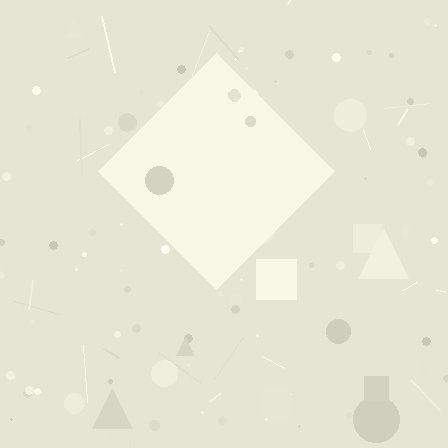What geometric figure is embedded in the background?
A diamond is embedded in the background.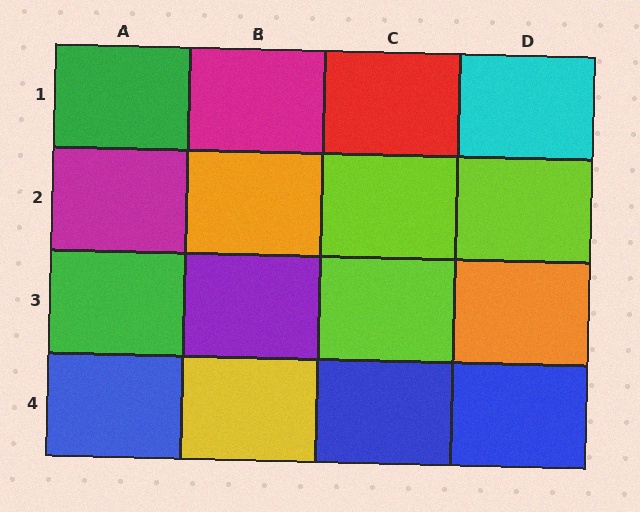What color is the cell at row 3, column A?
Green.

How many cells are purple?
1 cell is purple.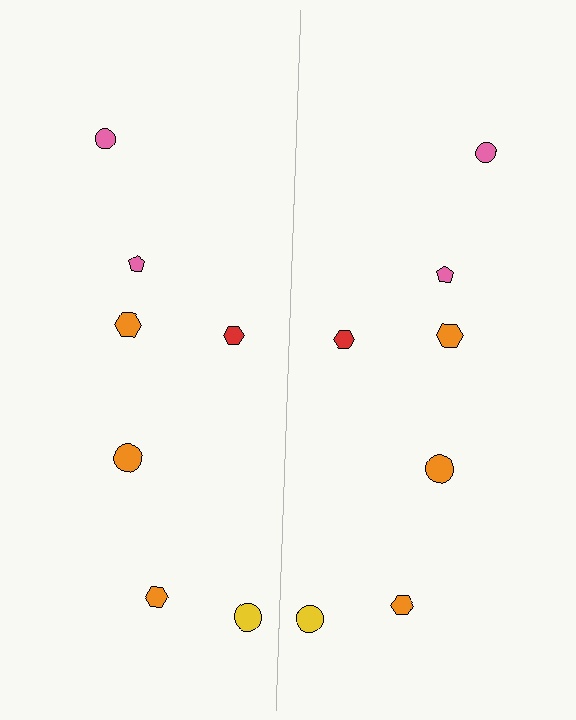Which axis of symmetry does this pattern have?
The pattern has a vertical axis of symmetry running through the center of the image.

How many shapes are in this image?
There are 14 shapes in this image.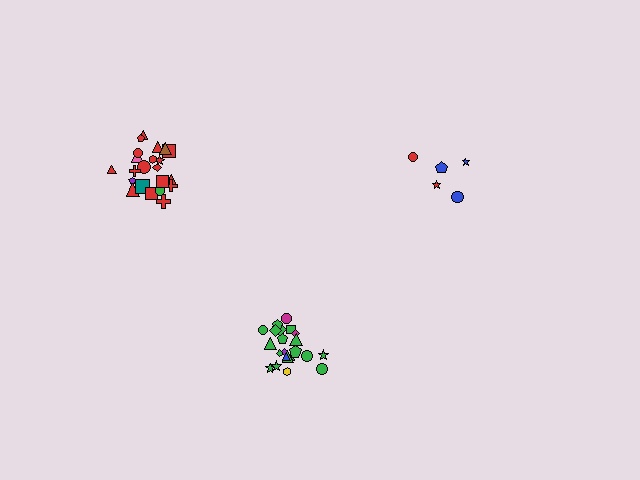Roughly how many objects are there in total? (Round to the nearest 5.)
Roughly 50 objects in total.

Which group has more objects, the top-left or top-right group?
The top-left group.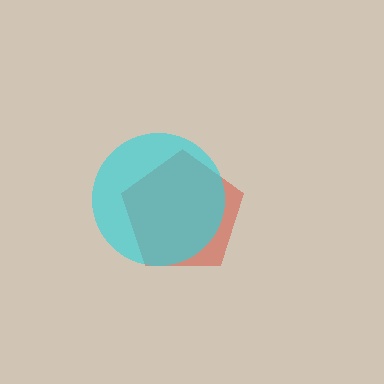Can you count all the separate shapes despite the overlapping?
Yes, there are 2 separate shapes.